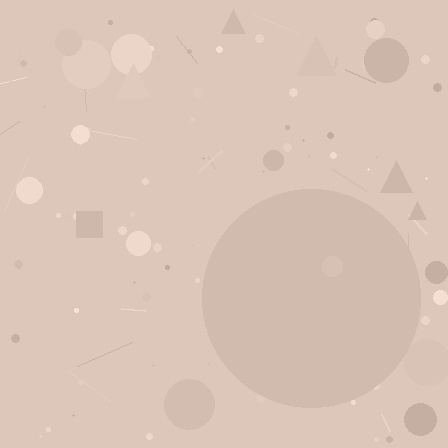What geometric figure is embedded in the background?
A circle is embedded in the background.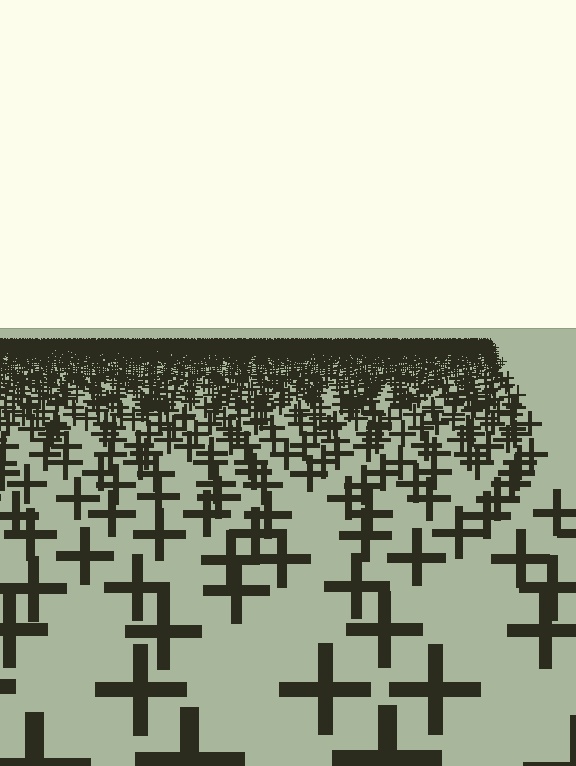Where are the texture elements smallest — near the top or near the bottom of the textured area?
Near the top.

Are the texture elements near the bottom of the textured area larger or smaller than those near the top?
Larger. Near the bottom, elements are closer to the viewer and appear at a bigger on-screen size.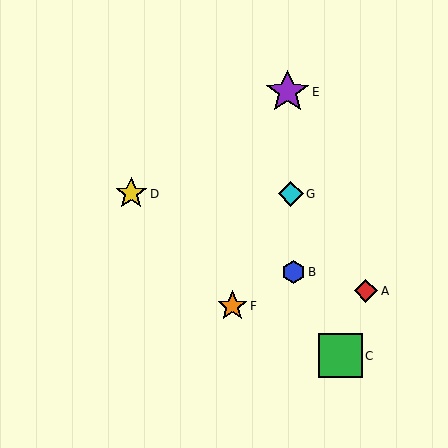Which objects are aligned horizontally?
Objects D, G are aligned horizontally.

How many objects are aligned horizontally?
2 objects (D, G) are aligned horizontally.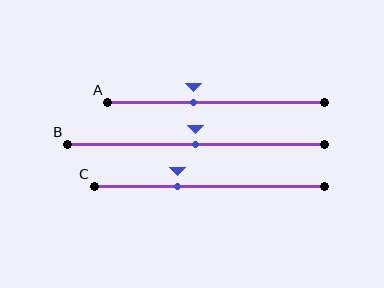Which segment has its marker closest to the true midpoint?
Segment B has its marker closest to the true midpoint.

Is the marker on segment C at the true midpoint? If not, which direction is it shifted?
No, the marker on segment C is shifted to the left by about 14% of the segment length.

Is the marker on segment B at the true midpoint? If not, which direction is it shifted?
Yes, the marker on segment B is at the true midpoint.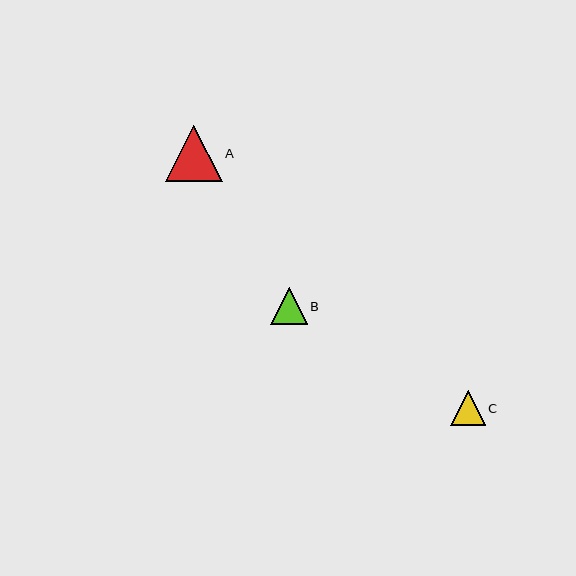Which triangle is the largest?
Triangle A is the largest with a size of approximately 57 pixels.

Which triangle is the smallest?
Triangle C is the smallest with a size of approximately 34 pixels.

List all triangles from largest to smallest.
From largest to smallest: A, B, C.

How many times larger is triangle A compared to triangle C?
Triangle A is approximately 1.7 times the size of triangle C.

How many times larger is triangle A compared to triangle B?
Triangle A is approximately 1.6 times the size of triangle B.